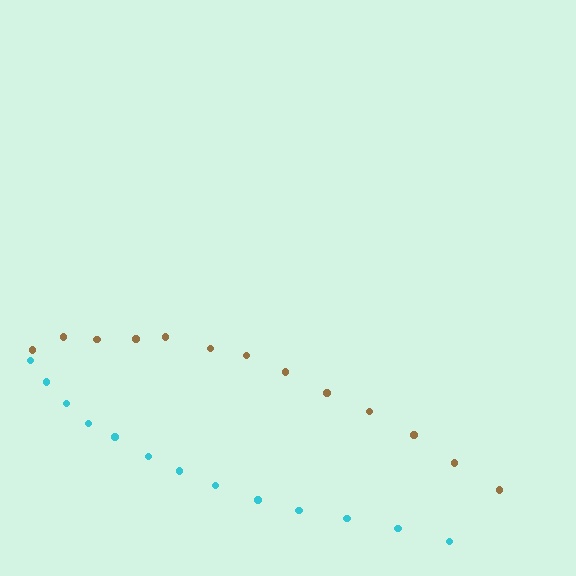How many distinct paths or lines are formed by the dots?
There are 2 distinct paths.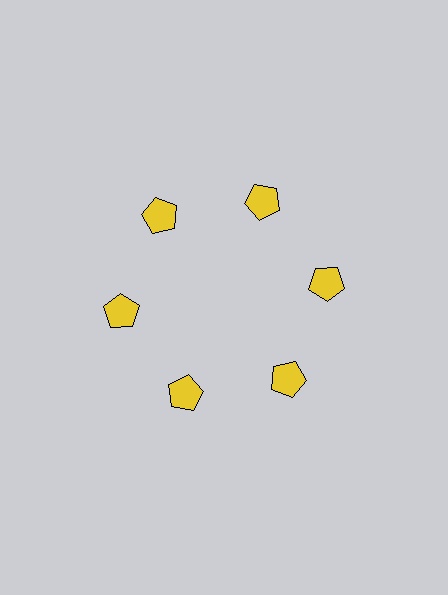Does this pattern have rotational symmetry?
Yes, this pattern has 6-fold rotational symmetry. It looks the same after rotating 60 degrees around the center.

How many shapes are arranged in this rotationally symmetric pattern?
There are 6 shapes, arranged in 6 groups of 1.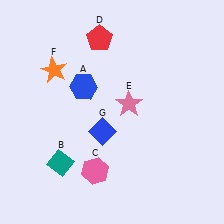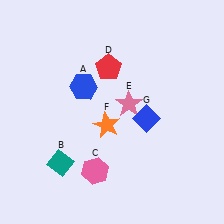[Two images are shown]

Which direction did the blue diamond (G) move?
The blue diamond (G) moved right.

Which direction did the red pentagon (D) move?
The red pentagon (D) moved down.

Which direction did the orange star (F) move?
The orange star (F) moved down.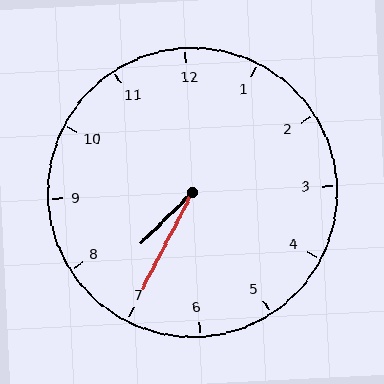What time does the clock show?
7:35.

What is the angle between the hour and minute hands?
Approximately 18 degrees.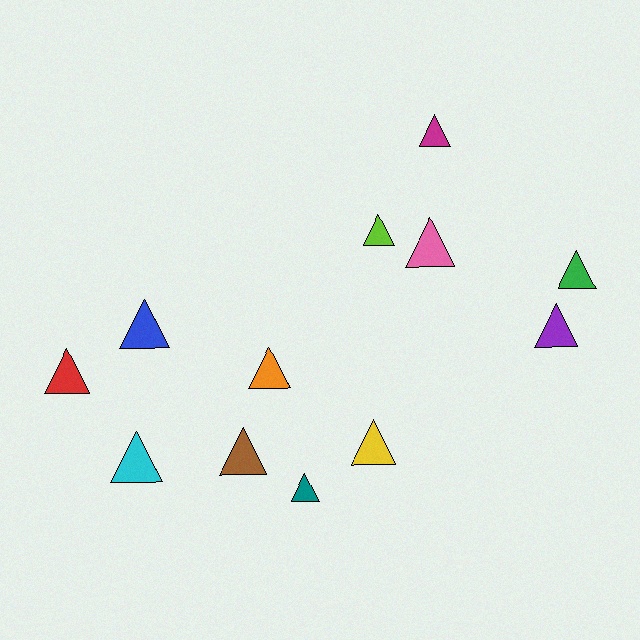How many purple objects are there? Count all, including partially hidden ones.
There is 1 purple object.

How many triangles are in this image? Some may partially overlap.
There are 12 triangles.